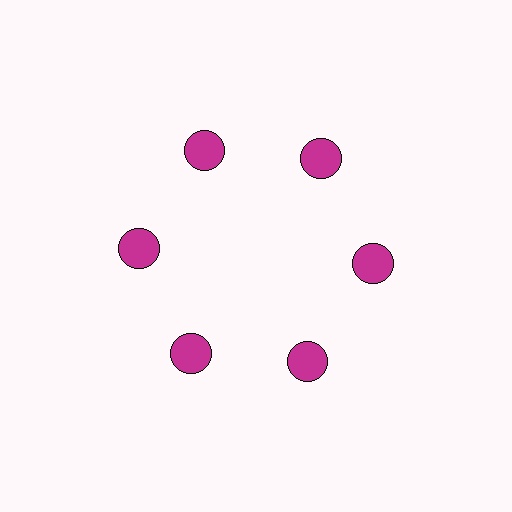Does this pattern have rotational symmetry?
Yes, this pattern has 6-fold rotational symmetry. It looks the same after rotating 60 degrees around the center.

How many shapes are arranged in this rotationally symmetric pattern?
There are 6 shapes, arranged in 6 groups of 1.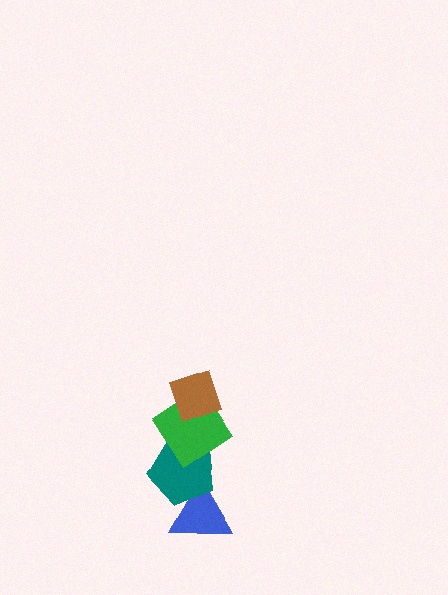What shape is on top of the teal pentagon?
The green diamond is on top of the teal pentagon.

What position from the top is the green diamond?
The green diamond is 2nd from the top.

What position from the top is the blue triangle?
The blue triangle is 4th from the top.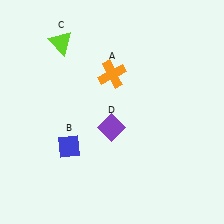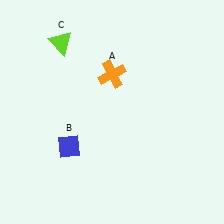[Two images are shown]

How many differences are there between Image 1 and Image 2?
There is 1 difference between the two images.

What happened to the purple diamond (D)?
The purple diamond (D) was removed in Image 2. It was in the bottom-left area of Image 1.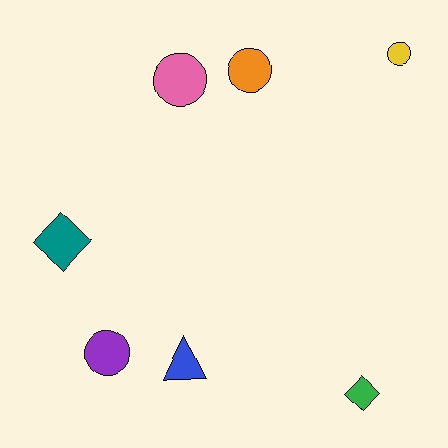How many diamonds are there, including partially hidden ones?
There are 2 diamonds.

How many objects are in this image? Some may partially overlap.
There are 7 objects.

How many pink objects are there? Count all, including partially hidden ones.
There is 1 pink object.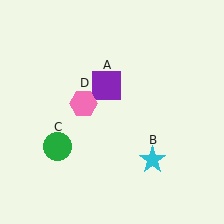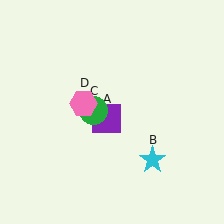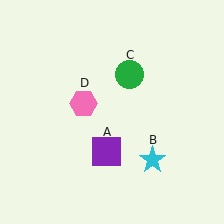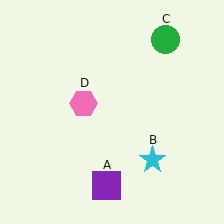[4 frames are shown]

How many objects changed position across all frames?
2 objects changed position: purple square (object A), green circle (object C).